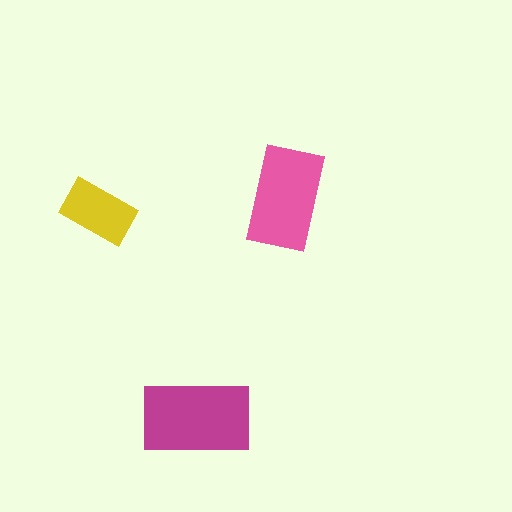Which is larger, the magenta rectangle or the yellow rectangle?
The magenta one.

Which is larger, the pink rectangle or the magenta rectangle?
The magenta one.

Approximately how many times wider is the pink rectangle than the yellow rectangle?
About 1.5 times wider.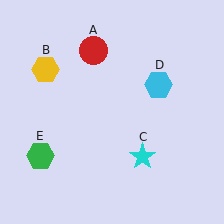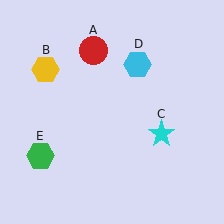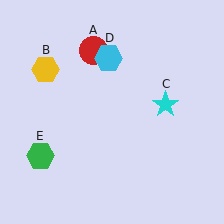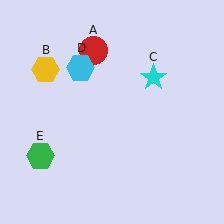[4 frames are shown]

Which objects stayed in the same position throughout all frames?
Red circle (object A) and yellow hexagon (object B) and green hexagon (object E) remained stationary.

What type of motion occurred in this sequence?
The cyan star (object C), cyan hexagon (object D) rotated counterclockwise around the center of the scene.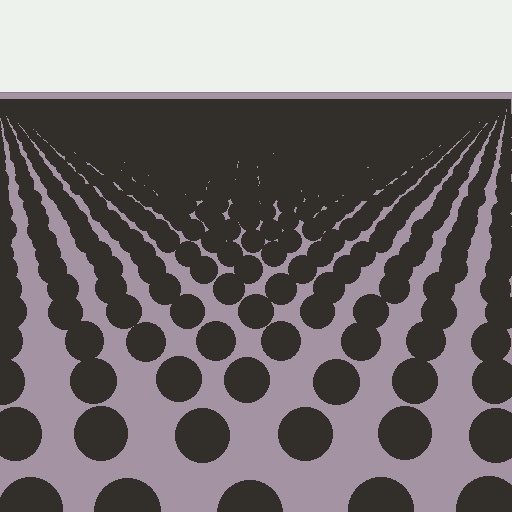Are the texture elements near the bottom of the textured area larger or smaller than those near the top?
Larger. Near the bottom, elements are closer to the viewer and appear at a bigger on-screen size.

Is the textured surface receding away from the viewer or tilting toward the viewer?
The surface is receding away from the viewer. Texture elements get smaller and denser toward the top.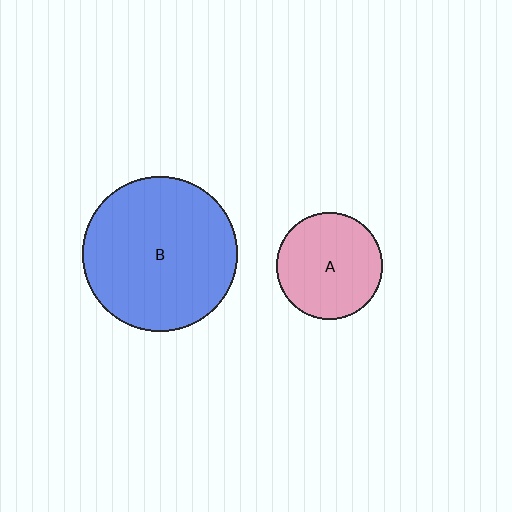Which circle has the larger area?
Circle B (blue).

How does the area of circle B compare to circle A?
Approximately 2.1 times.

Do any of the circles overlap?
No, none of the circles overlap.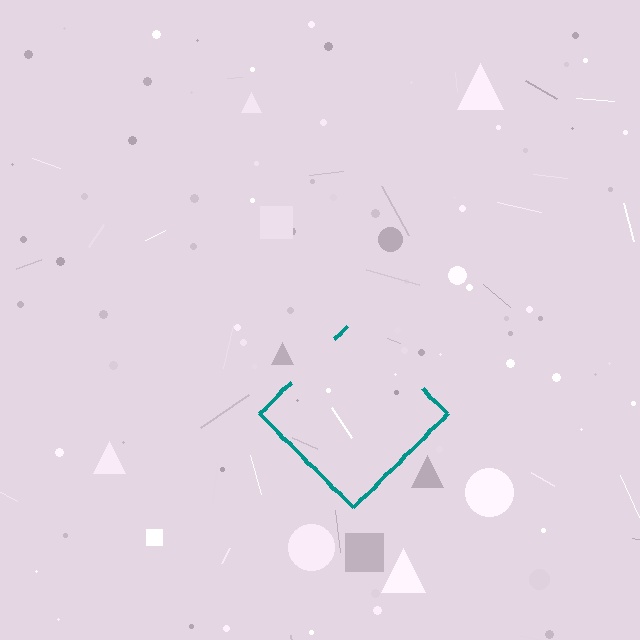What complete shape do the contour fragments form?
The contour fragments form a diamond.